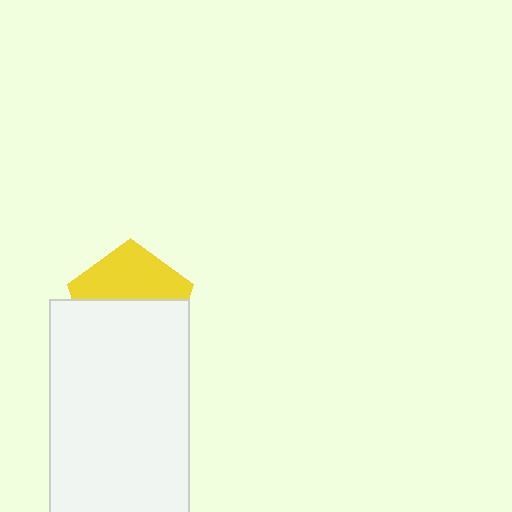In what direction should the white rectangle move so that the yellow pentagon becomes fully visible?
The white rectangle should move down. That is the shortest direction to clear the overlap and leave the yellow pentagon fully visible.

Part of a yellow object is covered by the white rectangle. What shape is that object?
It is a pentagon.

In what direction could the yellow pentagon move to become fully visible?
The yellow pentagon could move up. That would shift it out from behind the white rectangle entirely.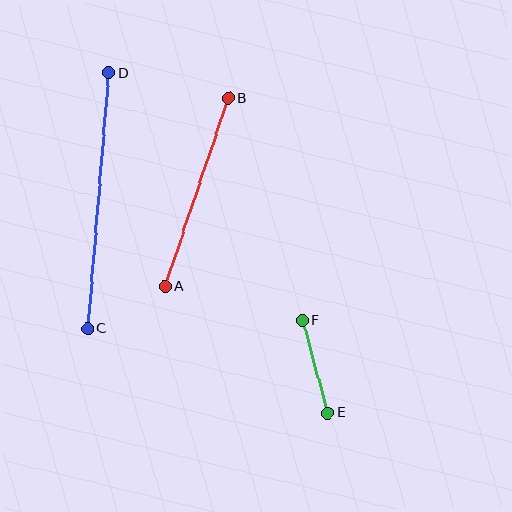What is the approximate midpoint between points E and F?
The midpoint is at approximately (315, 367) pixels.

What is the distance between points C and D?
The distance is approximately 257 pixels.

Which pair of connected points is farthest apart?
Points C and D are farthest apart.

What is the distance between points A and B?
The distance is approximately 198 pixels.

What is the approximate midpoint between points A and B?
The midpoint is at approximately (197, 192) pixels.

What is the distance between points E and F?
The distance is approximately 96 pixels.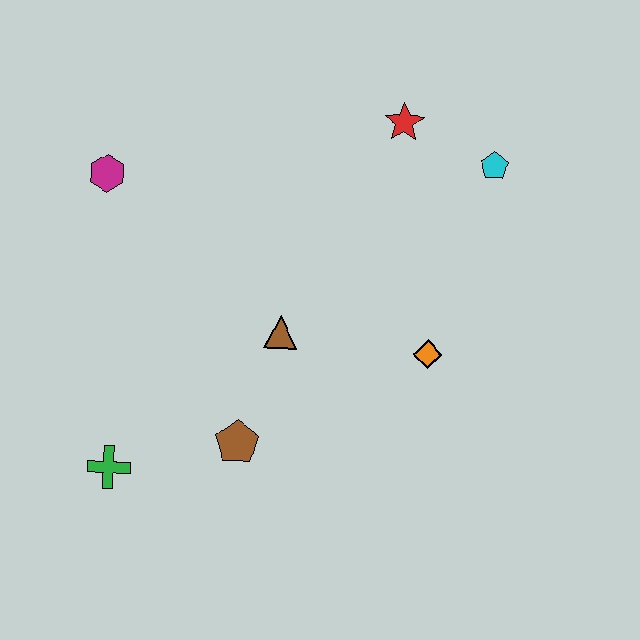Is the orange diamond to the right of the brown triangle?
Yes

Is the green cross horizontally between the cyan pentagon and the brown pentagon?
No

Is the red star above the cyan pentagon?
Yes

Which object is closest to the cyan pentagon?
The red star is closest to the cyan pentagon.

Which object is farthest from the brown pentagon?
The cyan pentagon is farthest from the brown pentagon.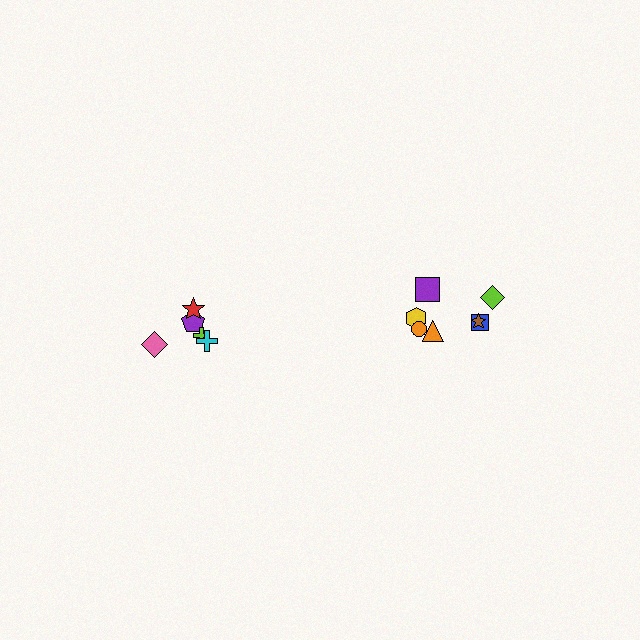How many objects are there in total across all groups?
There are 12 objects.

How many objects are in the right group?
There are 7 objects.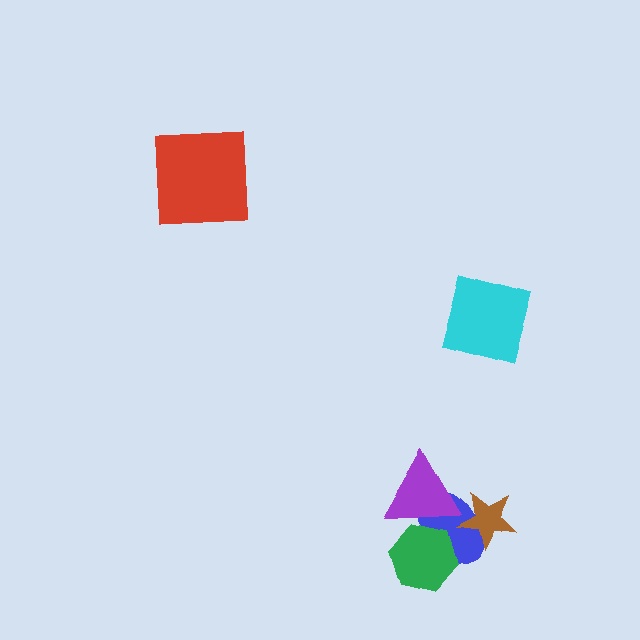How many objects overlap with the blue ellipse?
3 objects overlap with the blue ellipse.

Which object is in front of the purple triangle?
The green hexagon is in front of the purple triangle.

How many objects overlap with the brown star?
1 object overlaps with the brown star.